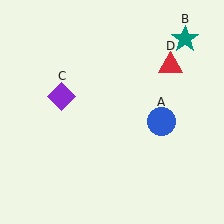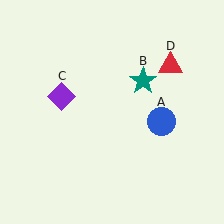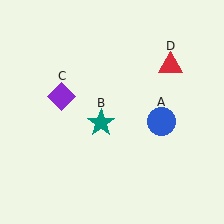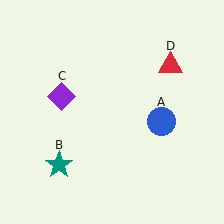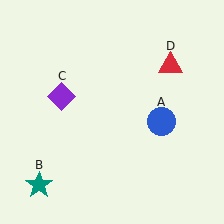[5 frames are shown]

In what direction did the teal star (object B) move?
The teal star (object B) moved down and to the left.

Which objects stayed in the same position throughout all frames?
Blue circle (object A) and purple diamond (object C) and red triangle (object D) remained stationary.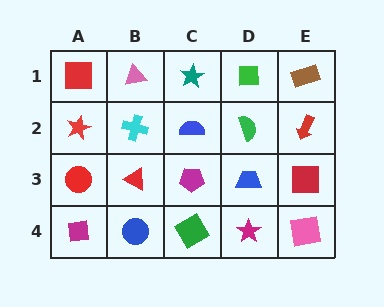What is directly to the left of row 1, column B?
A red square.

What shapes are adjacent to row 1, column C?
A blue semicircle (row 2, column C), a pink triangle (row 1, column B), a green square (row 1, column D).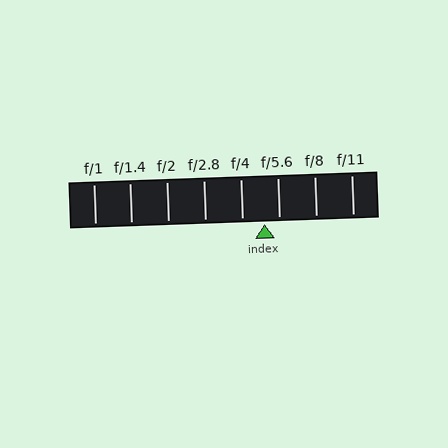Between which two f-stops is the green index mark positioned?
The index mark is between f/4 and f/5.6.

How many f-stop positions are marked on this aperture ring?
There are 8 f-stop positions marked.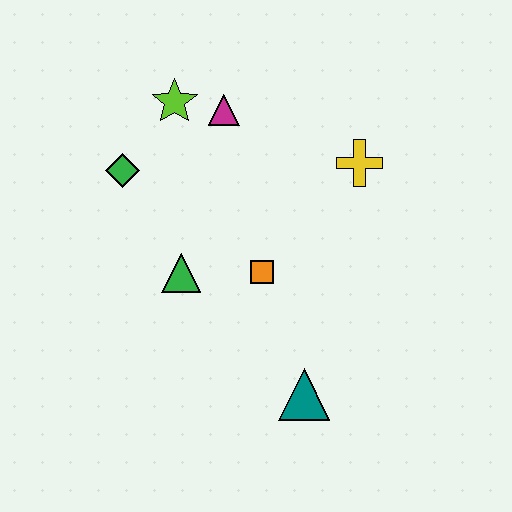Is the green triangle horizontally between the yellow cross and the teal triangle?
No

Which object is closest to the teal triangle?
The orange square is closest to the teal triangle.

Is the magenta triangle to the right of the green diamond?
Yes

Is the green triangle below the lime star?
Yes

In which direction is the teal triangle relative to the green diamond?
The teal triangle is below the green diamond.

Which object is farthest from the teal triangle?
The lime star is farthest from the teal triangle.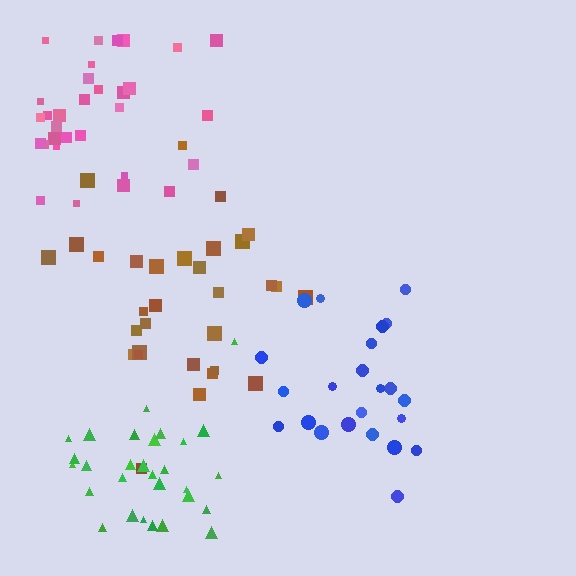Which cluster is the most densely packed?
Green.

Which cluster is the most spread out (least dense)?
Blue.